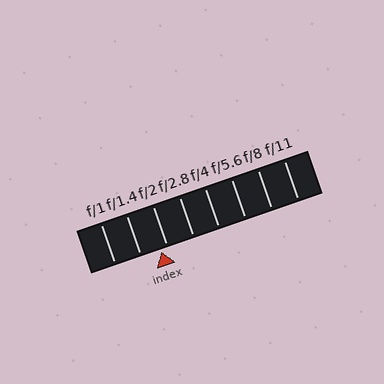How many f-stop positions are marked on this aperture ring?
There are 8 f-stop positions marked.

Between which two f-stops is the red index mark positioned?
The index mark is between f/1.4 and f/2.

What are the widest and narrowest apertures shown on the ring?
The widest aperture shown is f/1 and the narrowest is f/11.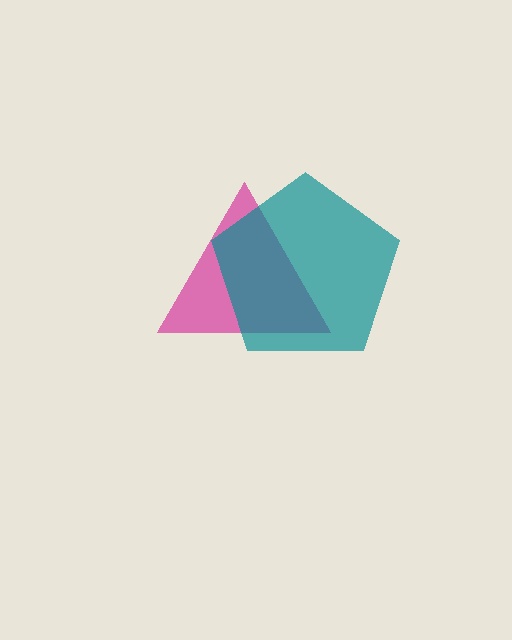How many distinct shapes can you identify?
There are 2 distinct shapes: a magenta triangle, a teal pentagon.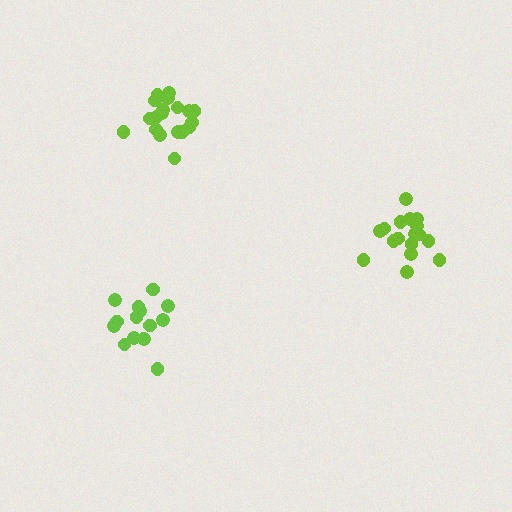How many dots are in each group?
Group 1: 15 dots, Group 2: 18 dots, Group 3: 19 dots (52 total).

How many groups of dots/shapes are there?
There are 3 groups.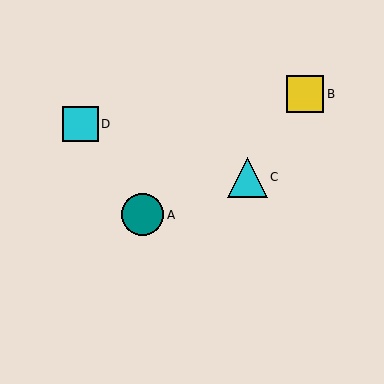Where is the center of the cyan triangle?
The center of the cyan triangle is at (247, 177).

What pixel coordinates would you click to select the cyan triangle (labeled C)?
Click at (247, 177) to select the cyan triangle C.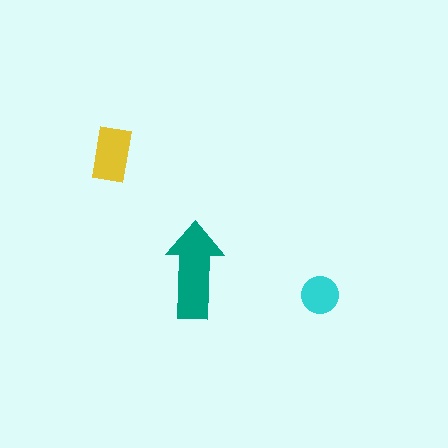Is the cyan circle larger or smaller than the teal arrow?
Smaller.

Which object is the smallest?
The cyan circle.